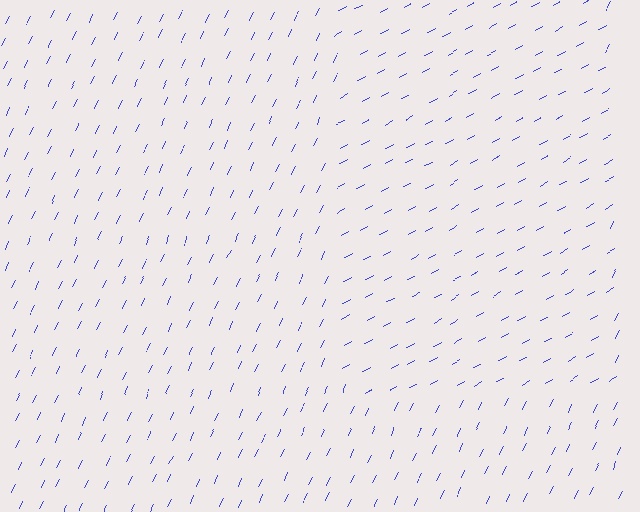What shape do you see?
I see a rectangle.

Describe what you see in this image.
The image is filled with small blue line segments. A rectangle region in the image has lines oriented differently from the surrounding lines, creating a visible texture boundary.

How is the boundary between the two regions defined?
The boundary is defined purely by a change in line orientation (approximately 34 degrees difference). All lines are the same color and thickness.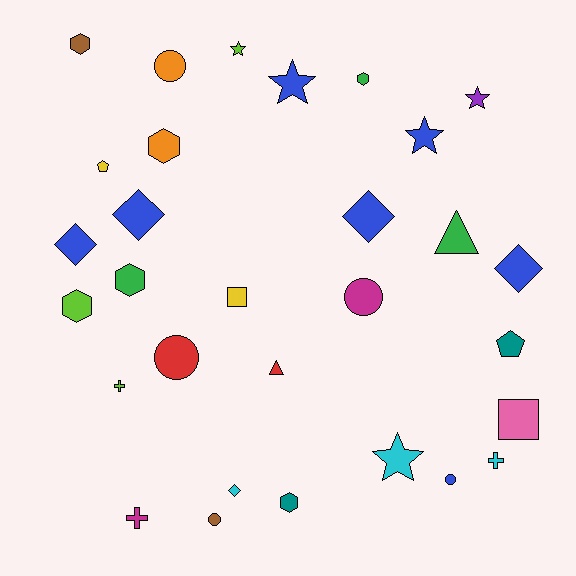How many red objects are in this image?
There are 2 red objects.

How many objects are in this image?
There are 30 objects.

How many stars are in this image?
There are 5 stars.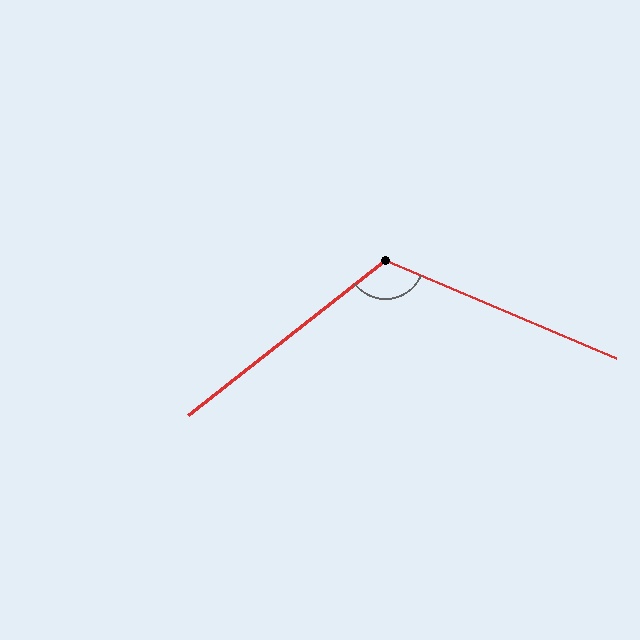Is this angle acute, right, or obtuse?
It is obtuse.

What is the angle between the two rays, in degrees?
Approximately 119 degrees.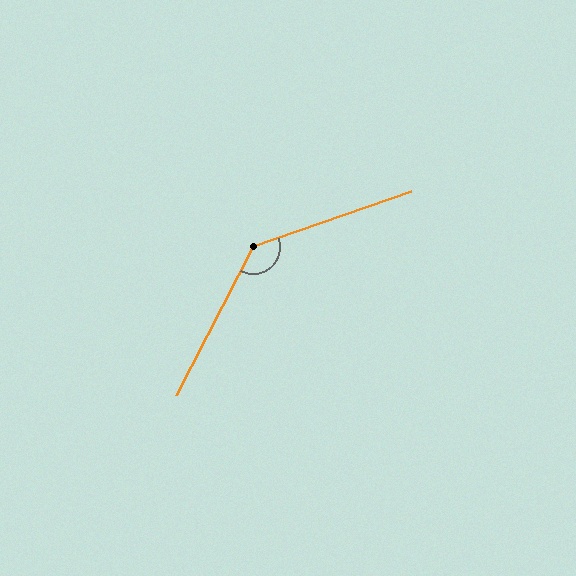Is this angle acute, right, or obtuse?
It is obtuse.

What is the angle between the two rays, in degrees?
Approximately 136 degrees.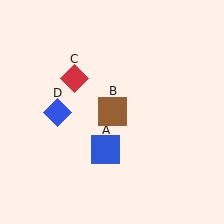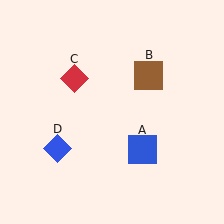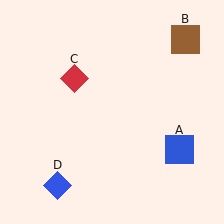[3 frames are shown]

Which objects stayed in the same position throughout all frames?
Red diamond (object C) remained stationary.